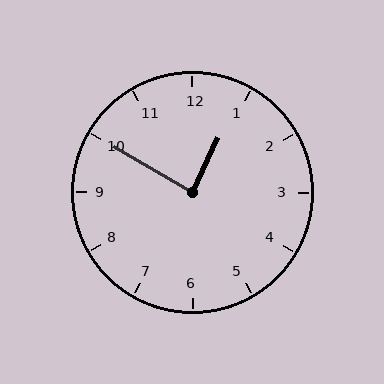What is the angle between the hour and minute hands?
Approximately 85 degrees.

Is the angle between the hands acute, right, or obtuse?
It is right.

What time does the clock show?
12:50.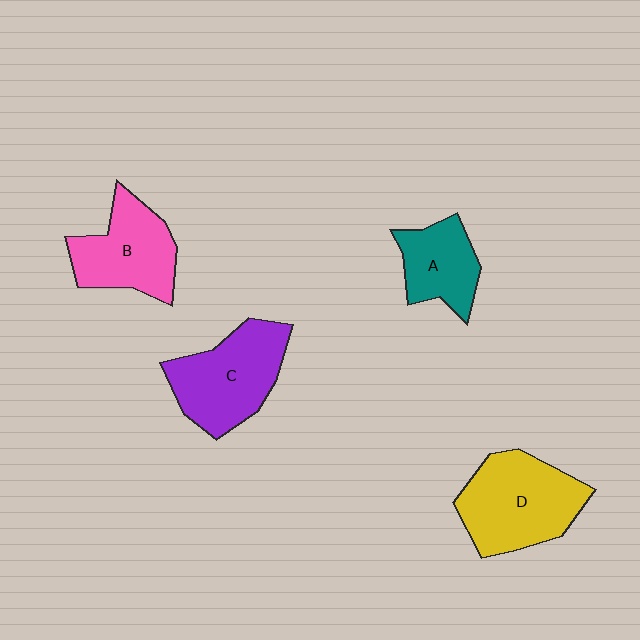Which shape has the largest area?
Shape D (yellow).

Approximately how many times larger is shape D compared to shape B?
Approximately 1.3 times.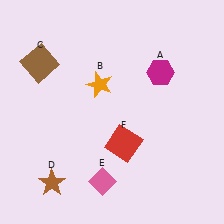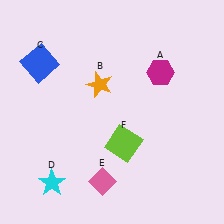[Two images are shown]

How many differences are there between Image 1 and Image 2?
There are 3 differences between the two images.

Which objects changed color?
C changed from brown to blue. D changed from brown to cyan. F changed from red to lime.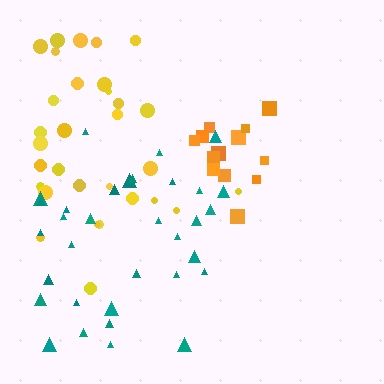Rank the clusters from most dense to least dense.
orange, yellow, teal.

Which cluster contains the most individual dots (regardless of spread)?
Teal (33).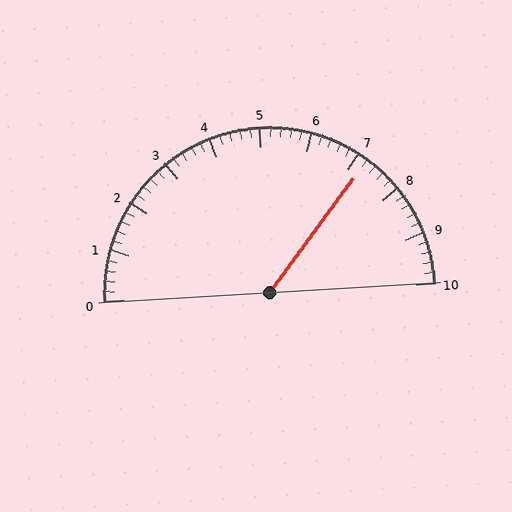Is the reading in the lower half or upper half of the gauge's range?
The reading is in the upper half of the range (0 to 10).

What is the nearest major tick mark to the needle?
The nearest major tick mark is 7.